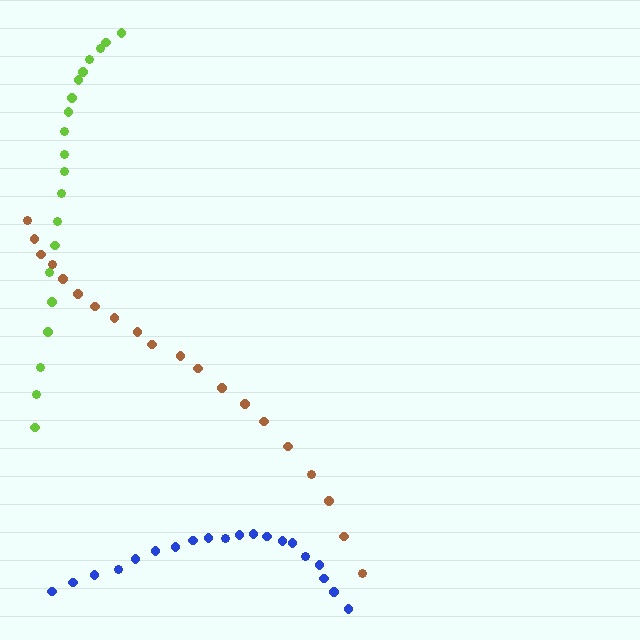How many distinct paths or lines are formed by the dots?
There are 3 distinct paths.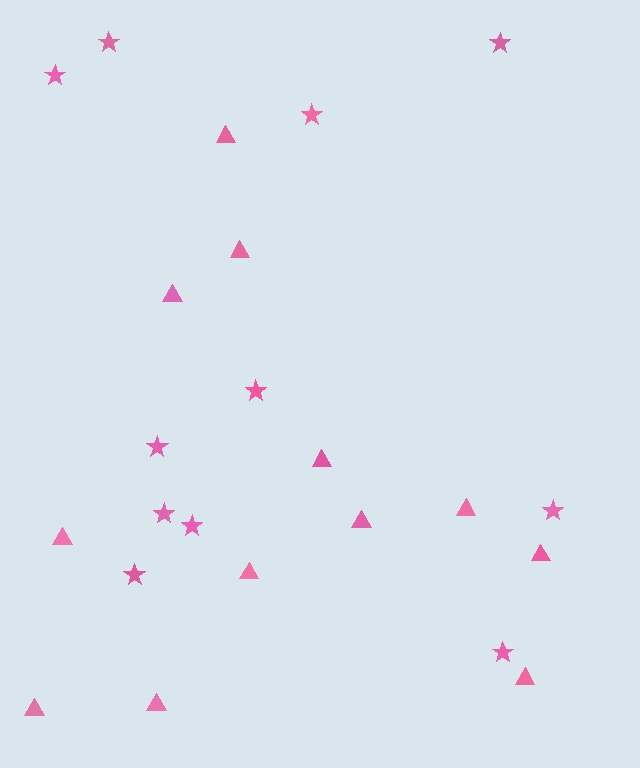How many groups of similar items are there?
There are 2 groups: one group of triangles (12) and one group of stars (11).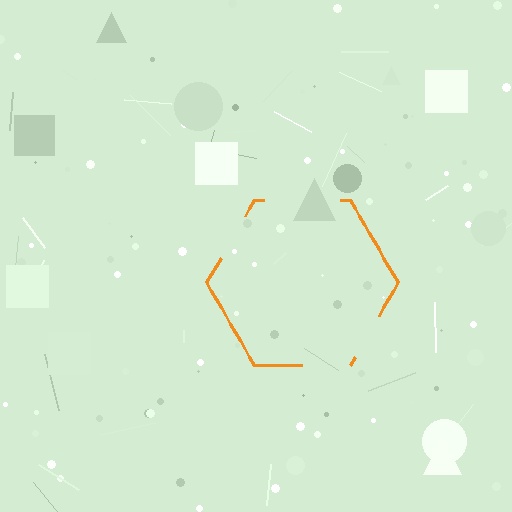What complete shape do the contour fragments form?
The contour fragments form a hexagon.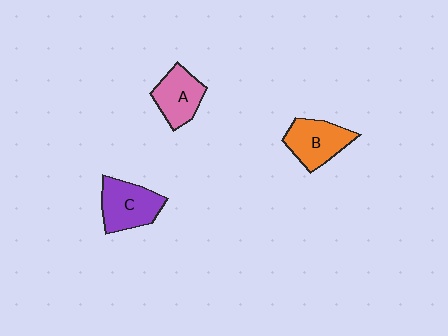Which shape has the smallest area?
Shape A (pink).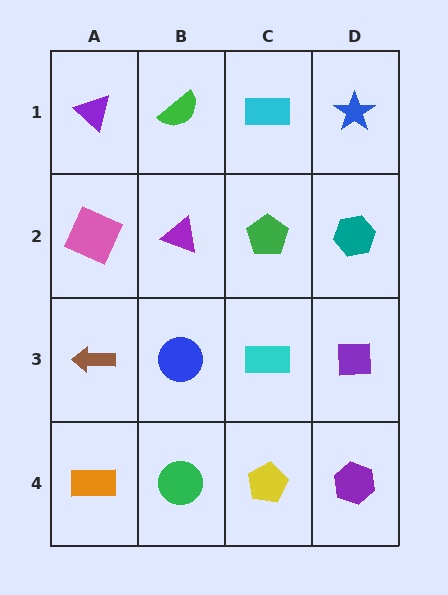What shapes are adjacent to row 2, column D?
A blue star (row 1, column D), a purple square (row 3, column D), a green pentagon (row 2, column C).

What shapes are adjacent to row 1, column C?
A green pentagon (row 2, column C), a green semicircle (row 1, column B), a blue star (row 1, column D).